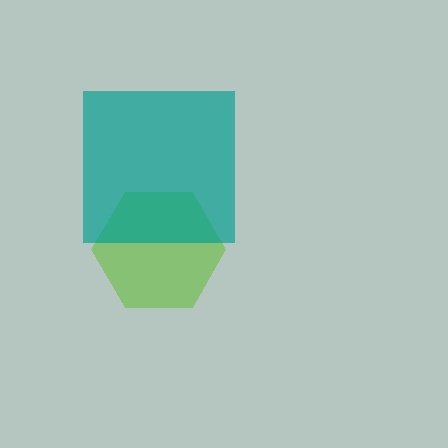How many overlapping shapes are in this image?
There are 2 overlapping shapes in the image.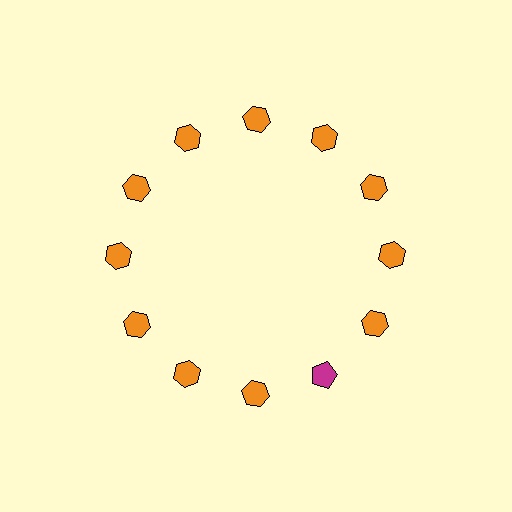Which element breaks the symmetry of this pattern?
The magenta pentagon at roughly the 5 o'clock position breaks the symmetry. All other shapes are orange hexagons.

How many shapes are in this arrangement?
There are 12 shapes arranged in a ring pattern.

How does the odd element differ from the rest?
It differs in both color (magenta instead of orange) and shape (pentagon instead of hexagon).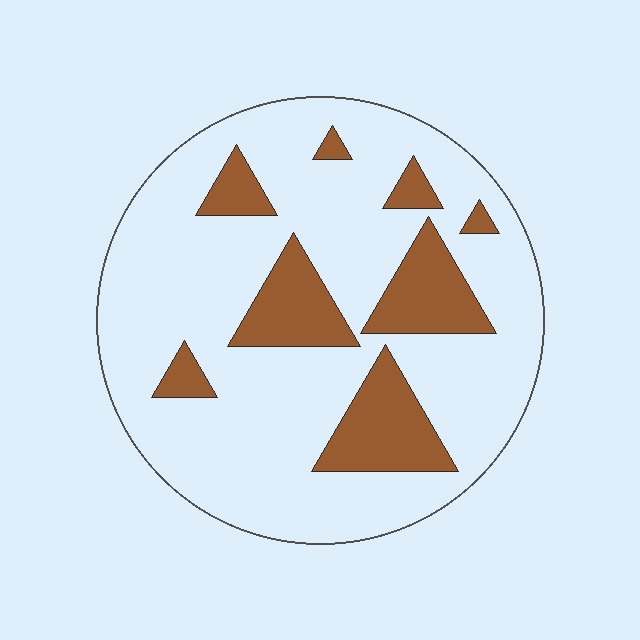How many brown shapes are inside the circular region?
8.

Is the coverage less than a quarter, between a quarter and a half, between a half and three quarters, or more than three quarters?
Less than a quarter.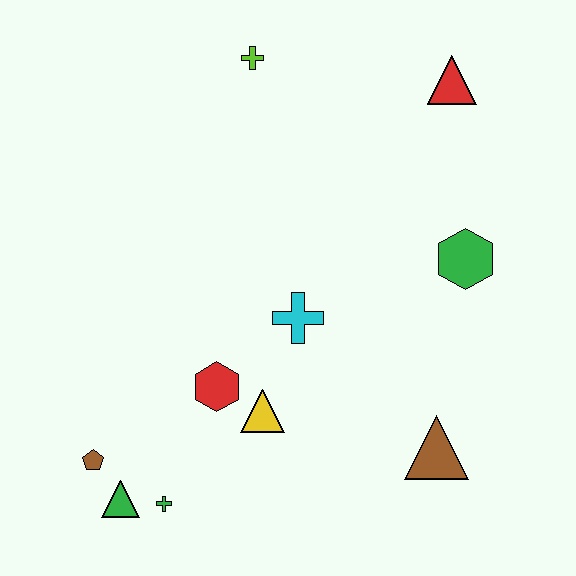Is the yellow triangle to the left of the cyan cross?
Yes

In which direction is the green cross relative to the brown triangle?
The green cross is to the left of the brown triangle.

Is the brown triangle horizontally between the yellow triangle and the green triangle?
No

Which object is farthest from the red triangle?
The green triangle is farthest from the red triangle.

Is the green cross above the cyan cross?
No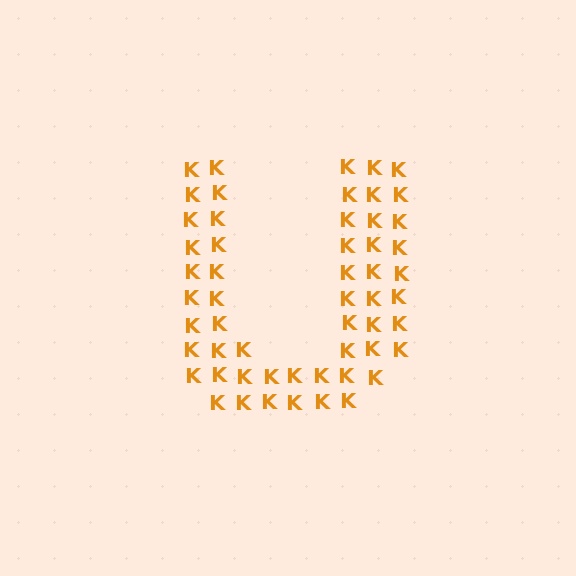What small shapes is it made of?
It is made of small letter K's.